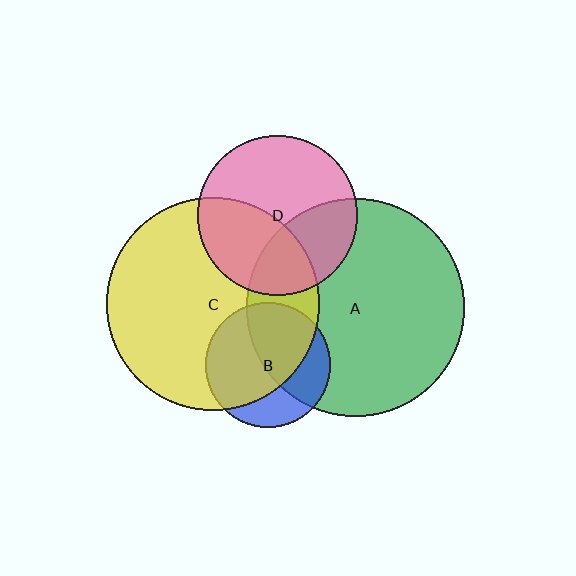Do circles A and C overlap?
Yes.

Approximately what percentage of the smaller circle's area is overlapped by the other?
Approximately 25%.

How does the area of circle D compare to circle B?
Approximately 1.7 times.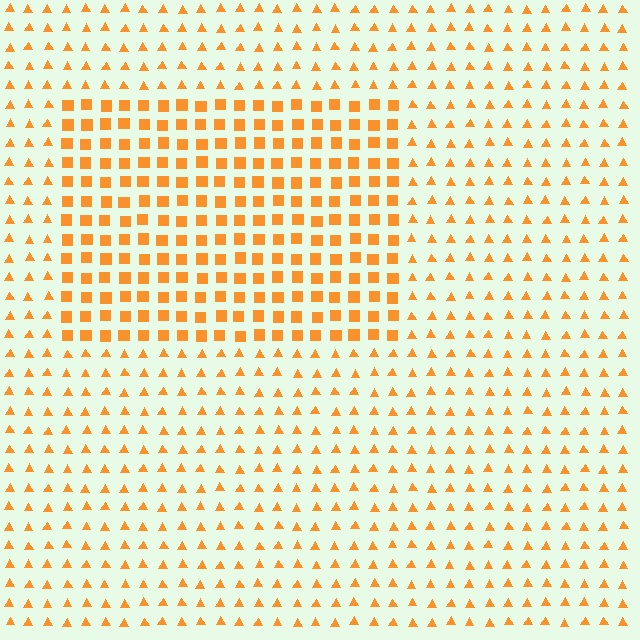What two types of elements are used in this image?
The image uses squares inside the rectangle region and triangles outside it.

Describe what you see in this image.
The image is filled with small orange elements arranged in a uniform grid. A rectangle-shaped region contains squares, while the surrounding area contains triangles. The boundary is defined purely by the change in element shape.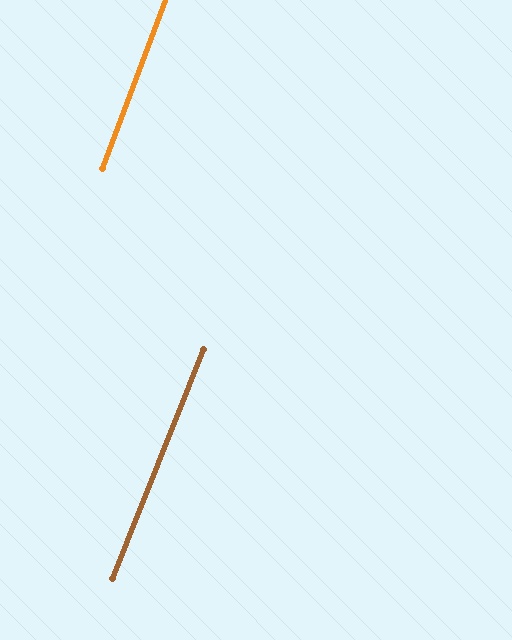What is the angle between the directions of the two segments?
Approximately 1 degree.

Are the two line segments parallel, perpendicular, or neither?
Parallel — their directions differ by only 1.2°.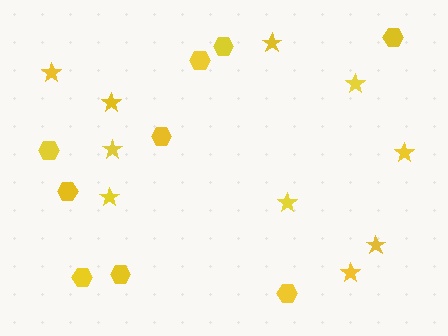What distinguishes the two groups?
There are 2 groups: one group of stars (10) and one group of hexagons (9).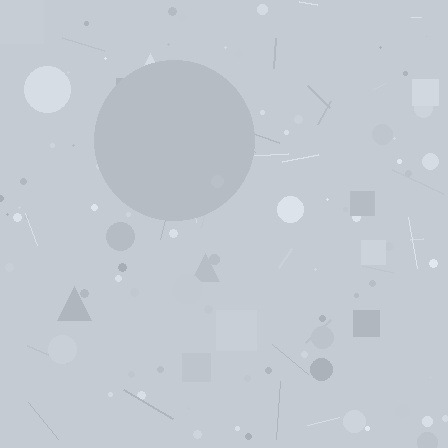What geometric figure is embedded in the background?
A circle is embedded in the background.